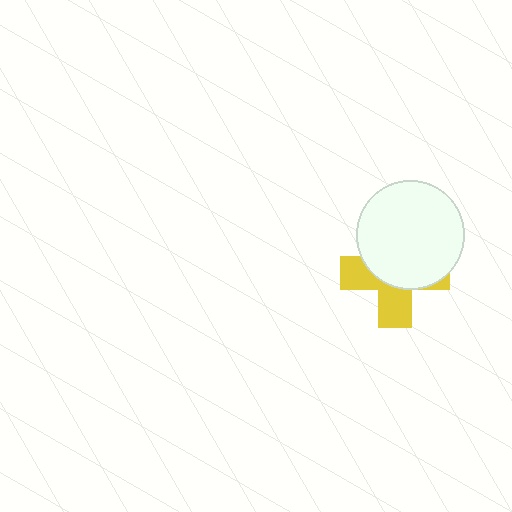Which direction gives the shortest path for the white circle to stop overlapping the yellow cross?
Moving up gives the shortest separation.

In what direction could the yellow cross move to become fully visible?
The yellow cross could move down. That would shift it out from behind the white circle entirely.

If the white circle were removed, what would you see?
You would see the complete yellow cross.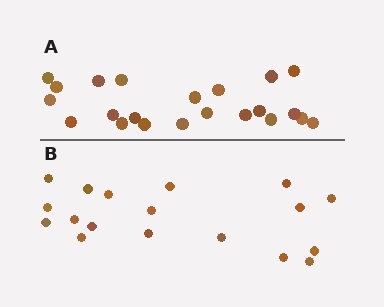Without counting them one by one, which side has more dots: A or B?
Region A (the top region) has more dots.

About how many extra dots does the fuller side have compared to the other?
Region A has about 4 more dots than region B.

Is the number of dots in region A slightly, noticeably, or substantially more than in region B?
Region A has only slightly more — the two regions are fairly close. The ratio is roughly 1.2 to 1.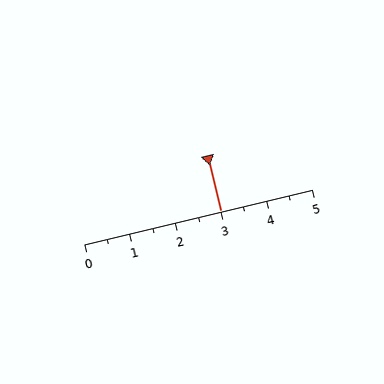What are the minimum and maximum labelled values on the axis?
The axis runs from 0 to 5.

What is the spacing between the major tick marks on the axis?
The major ticks are spaced 1 apart.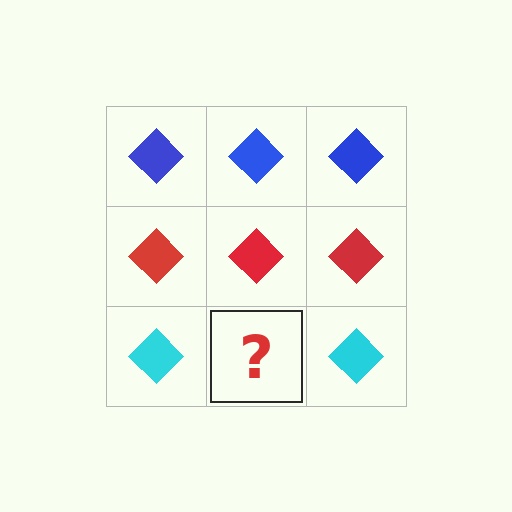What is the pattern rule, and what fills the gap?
The rule is that each row has a consistent color. The gap should be filled with a cyan diamond.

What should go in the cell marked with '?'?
The missing cell should contain a cyan diamond.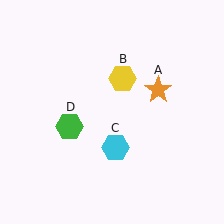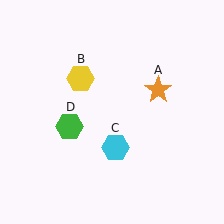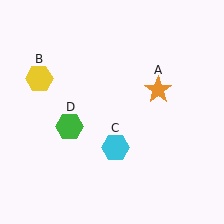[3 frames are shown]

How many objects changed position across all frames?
1 object changed position: yellow hexagon (object B).